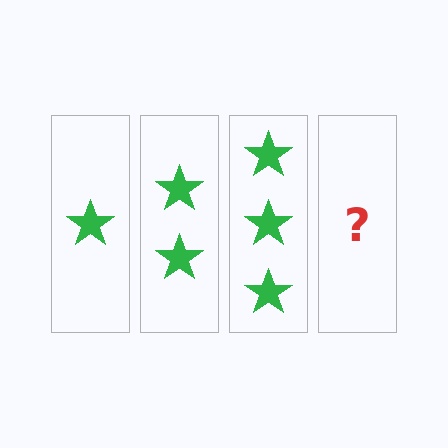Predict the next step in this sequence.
The next step is 4 stars.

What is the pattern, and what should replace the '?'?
The pattern is that each step adds one more star. The '?' should be 4 stars.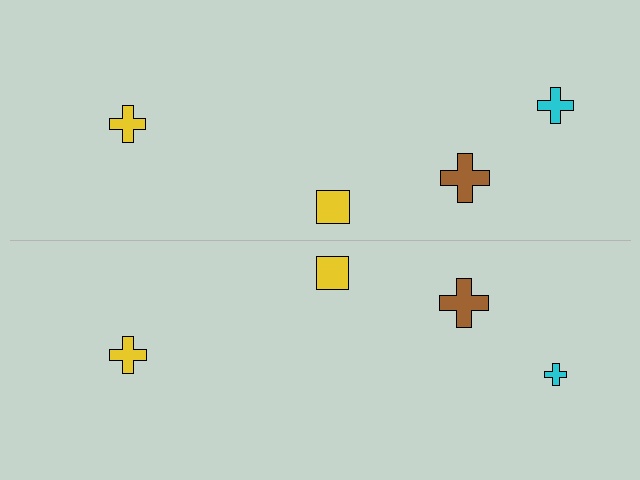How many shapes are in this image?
There are 8 shapes in this image.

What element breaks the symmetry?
The cyan cross on the bottom side has a different size than its mirror counterpart.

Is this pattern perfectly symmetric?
No, the pattern is not perfectly symmetric. The cyan cross on the bottom side has a different size than its mirror counterpart.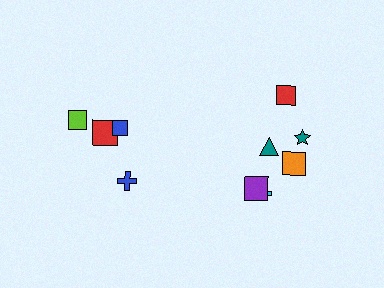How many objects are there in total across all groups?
There are 10 objects.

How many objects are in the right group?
There are 6 objects.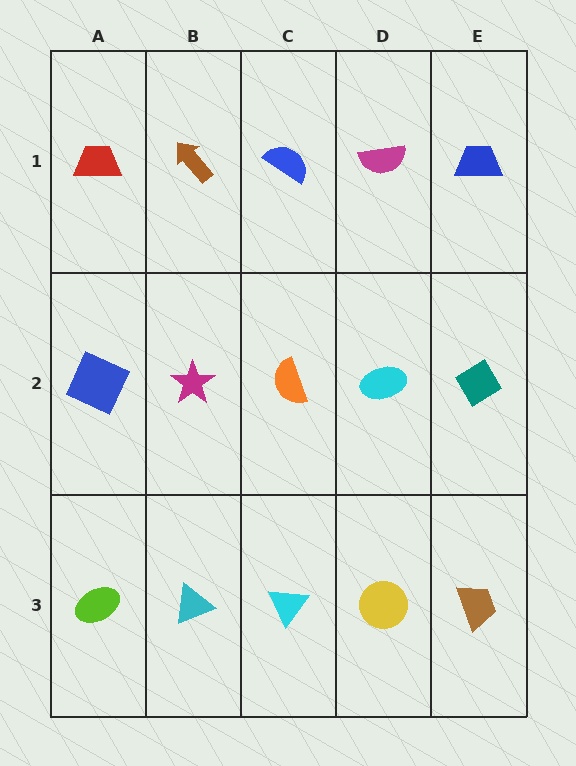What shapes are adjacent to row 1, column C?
An orange semicircle (row 2, column C), a brown arrow (row 1, column B), a magenta semicircle (row 1, column D).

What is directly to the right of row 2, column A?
A magenta star.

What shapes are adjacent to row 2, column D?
A magenta semicircle (row 1, column D), a yellow circle (row 3, column D), an orange semicircle (row 2, column C), a teal diamond (row 2, column E).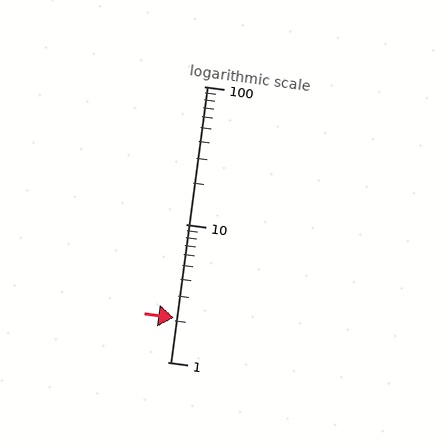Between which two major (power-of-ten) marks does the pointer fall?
The pointer is between 1 and 10.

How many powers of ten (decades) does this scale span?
The scale spans 2 decades, from 1 to 100.